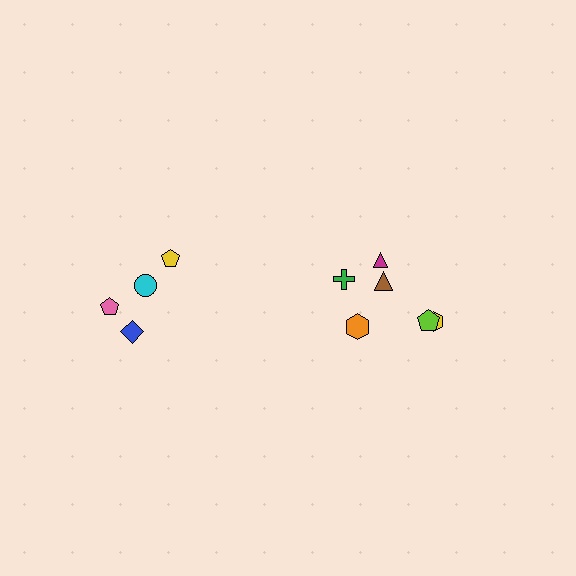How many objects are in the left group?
There are 4 objects.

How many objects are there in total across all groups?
There are 10 objects.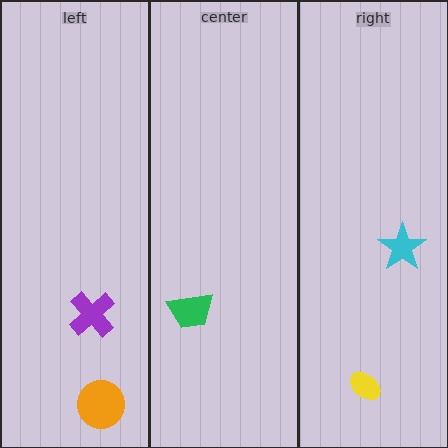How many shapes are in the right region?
2.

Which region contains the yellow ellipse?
The right region.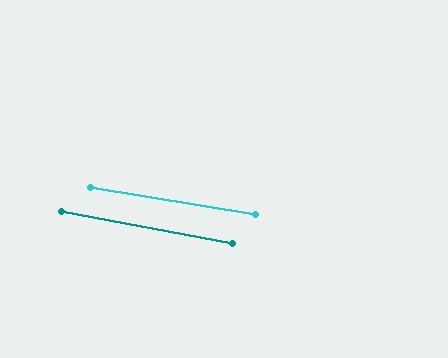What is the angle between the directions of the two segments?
Approximately 1 degree.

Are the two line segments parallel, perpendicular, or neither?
Parallel — their directions differ by only 1.4°.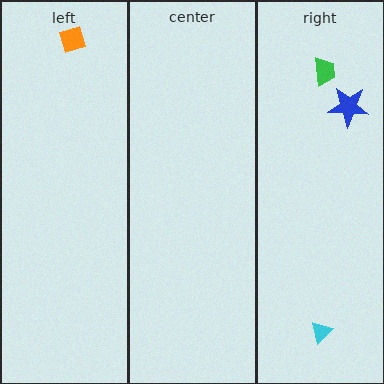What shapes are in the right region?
The cyan triangle, the green trapezoid, the blue star.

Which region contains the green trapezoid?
The right region.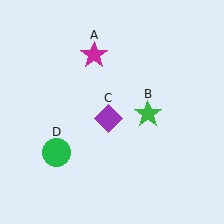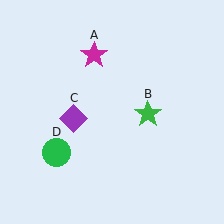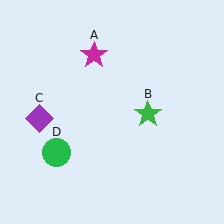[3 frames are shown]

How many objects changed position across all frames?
1 object changed position: purple diamond (object C).